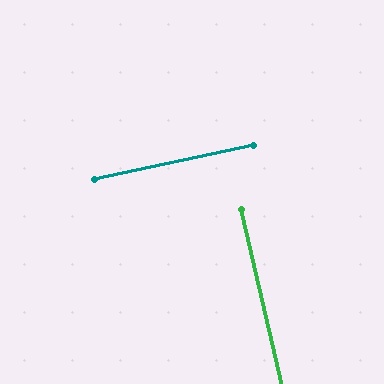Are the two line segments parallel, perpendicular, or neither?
Perpendicular — they meet at approximately 89°.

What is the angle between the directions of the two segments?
Approximately 89 degrees.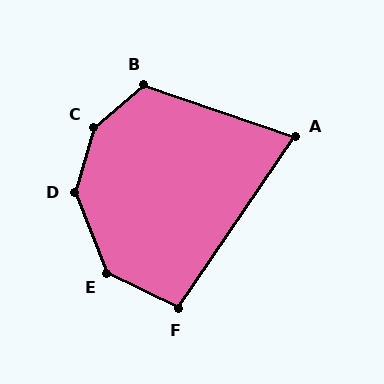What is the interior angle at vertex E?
Approximately 139 degrees (obtuse).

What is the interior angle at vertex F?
Approximately 98 degrees (obtuse).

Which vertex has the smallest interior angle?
A, at approximately 74 degrees.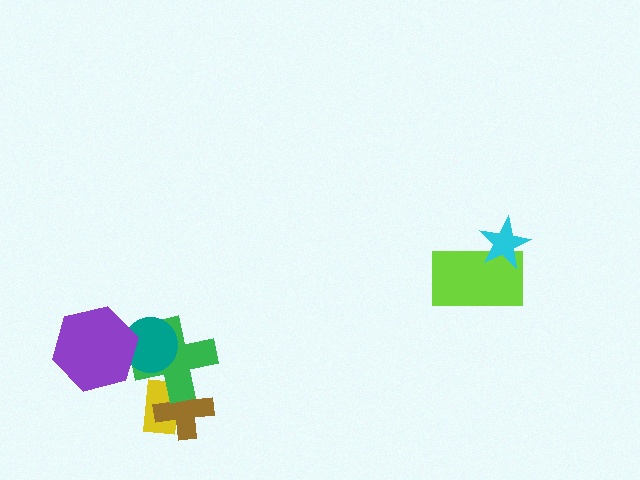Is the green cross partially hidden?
Yes, it is partially covered by another shape.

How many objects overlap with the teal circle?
2 objects overlap with the teal circle.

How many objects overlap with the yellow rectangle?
2 objects overlap with the yellow rectangle.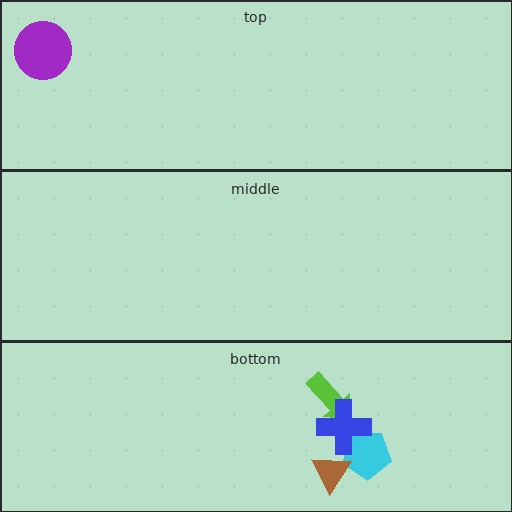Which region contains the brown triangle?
The bottom region.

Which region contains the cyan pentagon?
The bottom region.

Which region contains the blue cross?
The bottom region.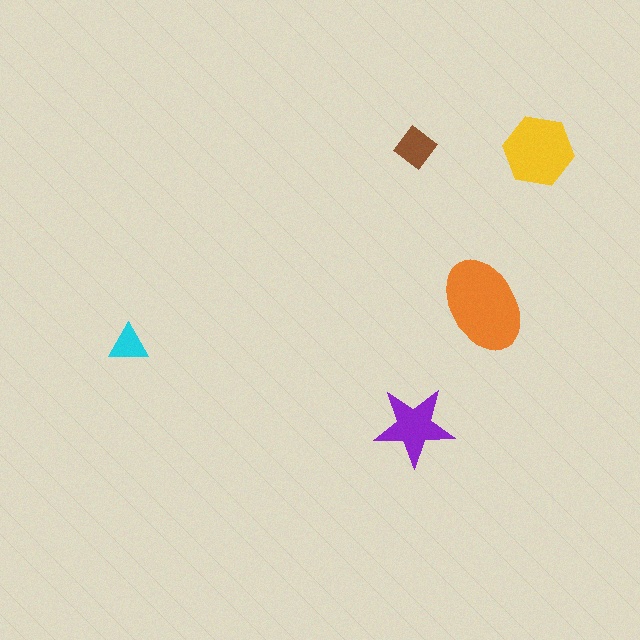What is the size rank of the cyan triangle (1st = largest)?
5th.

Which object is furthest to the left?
The cyan triangle is leftmost.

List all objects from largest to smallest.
The orange ellipse, the yellow hexagon, the purple star, the brown diamond, the cyan triangle.